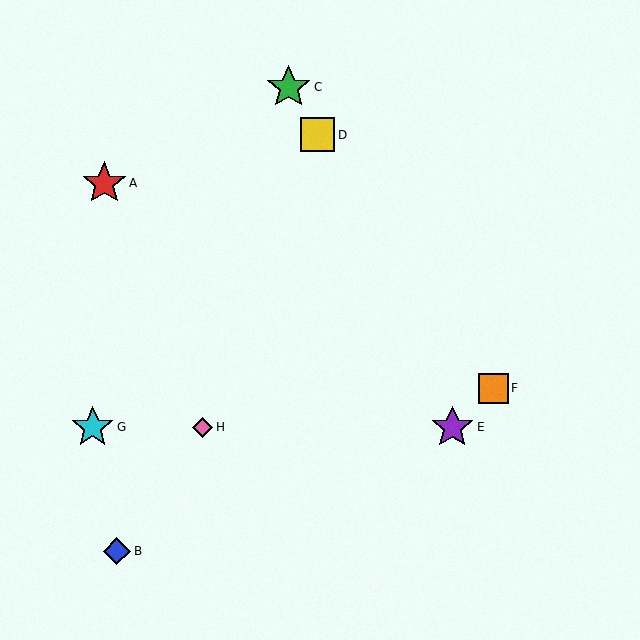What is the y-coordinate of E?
Object E is at y≈427.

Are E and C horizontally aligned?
No, E is at y≈427 and C is at y≈87.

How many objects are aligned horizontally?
3 objects (E, G, H) are aligned horizontally.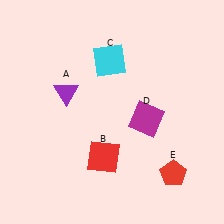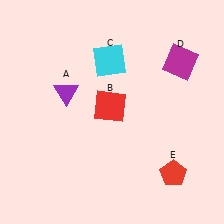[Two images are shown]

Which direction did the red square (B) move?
The red square (B) moved up.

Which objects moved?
The objects that moved are: the red square (B), the magenta square (D).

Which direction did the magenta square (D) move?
The magenta square (D) moved up.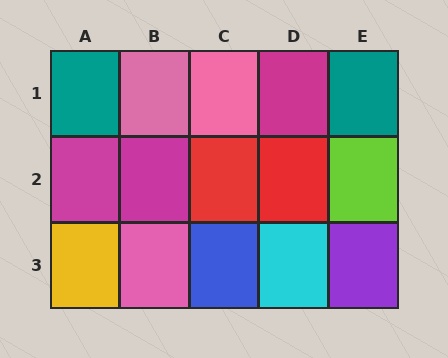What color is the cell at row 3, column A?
Yellow.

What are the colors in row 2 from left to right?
Magenta, magenta, red, red, lime.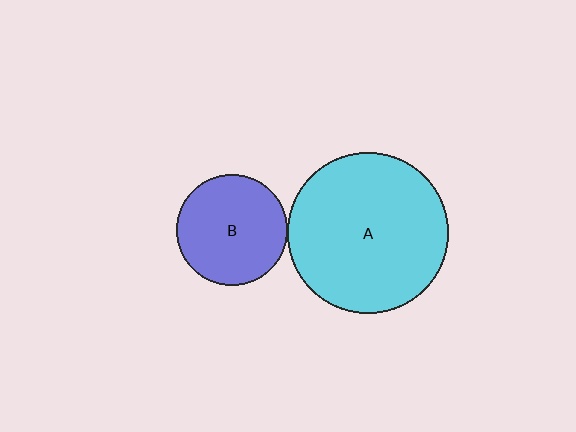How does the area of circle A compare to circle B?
Approximately 2.1 times.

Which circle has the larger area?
Circle A (cyan).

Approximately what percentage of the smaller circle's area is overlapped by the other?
Approximately 5%.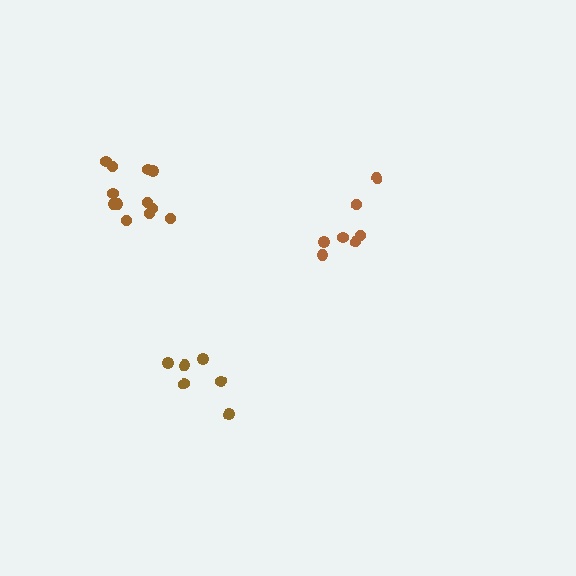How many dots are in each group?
Group 1: 7 dots, Group 2: 12 dots, Group 3: 6 dots (25 total).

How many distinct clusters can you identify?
There are 3 distinct clusters.